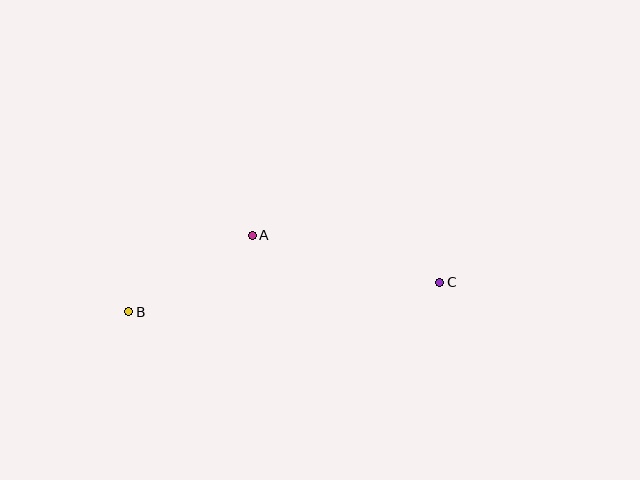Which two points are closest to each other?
Points A and B are closest to each other.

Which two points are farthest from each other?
Points B and C are farthest from each other.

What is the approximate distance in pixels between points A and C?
The distance between A and C is approximately 193 pixels.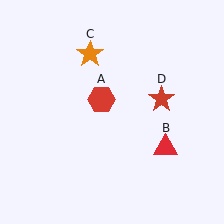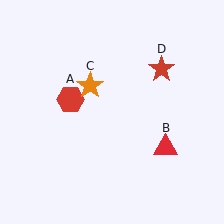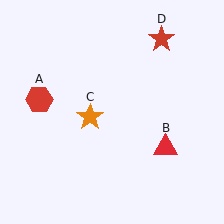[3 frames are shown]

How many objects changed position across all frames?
3 objects changed position: red hexagon (object A), orange star (object C), red star (object D).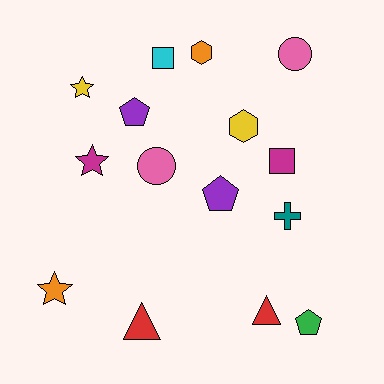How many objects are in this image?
There are 15 objects.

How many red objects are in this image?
There are 2 red objects.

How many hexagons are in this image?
There are 2 hexagons.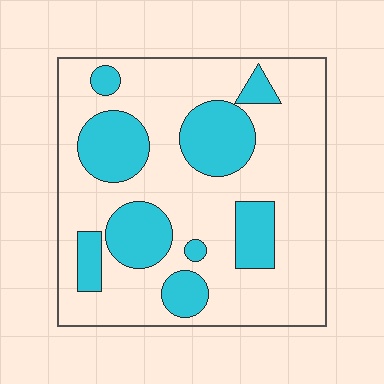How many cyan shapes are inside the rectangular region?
9.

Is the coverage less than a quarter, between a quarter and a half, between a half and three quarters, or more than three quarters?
Between a quarter and a half.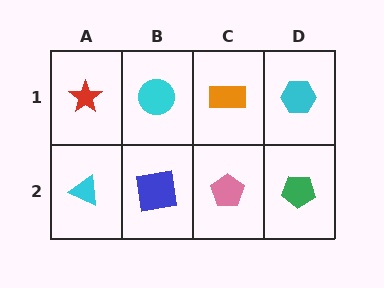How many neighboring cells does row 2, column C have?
3.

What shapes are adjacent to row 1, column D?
A green pentagon (row 2, column D), an orange rectangle (row 1, column C).